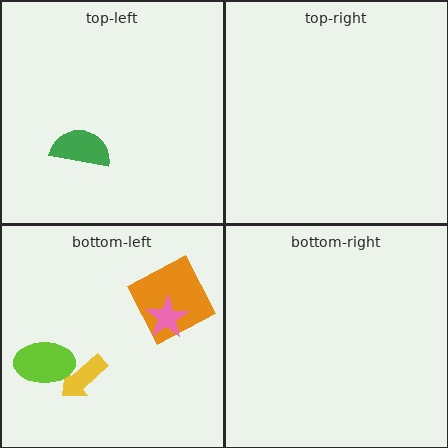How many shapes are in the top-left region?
1.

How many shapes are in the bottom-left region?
4.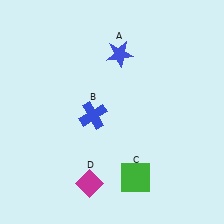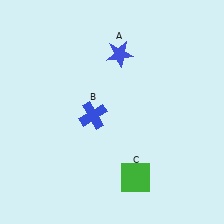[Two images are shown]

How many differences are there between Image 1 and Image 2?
There is 1 difference between the two images.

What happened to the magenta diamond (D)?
The magenta diamond (D) was removed in Image 2. It was in the bottom-left area of Image 1.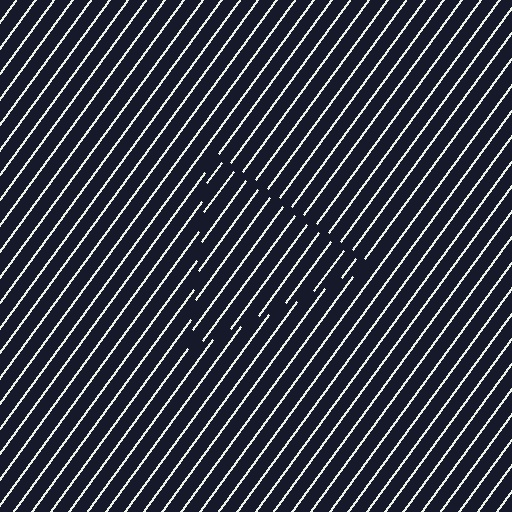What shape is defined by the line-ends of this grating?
An illusory triangle. The interior of the shape contains the same grating, shifted by half a period — the contour is defined by the phase discontinuity where line-ends from the inner and outer gratings abut.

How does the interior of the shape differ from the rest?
The interior of the shape contains the same grating, shifted by half a period — the contour is defined by the phase discontinuity where line-ends from the inner and outer gratings abut.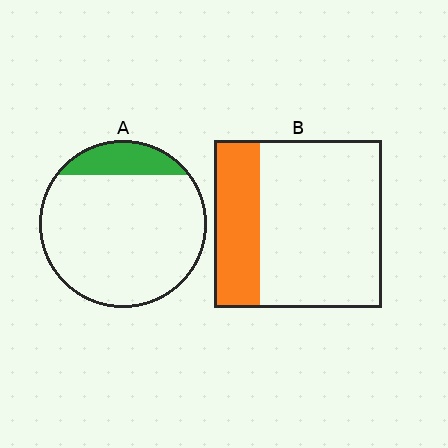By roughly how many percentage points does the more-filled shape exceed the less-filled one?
By roughly 10 percentage points (B over A).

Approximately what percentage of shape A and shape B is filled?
A is approximately 15% and B is approximately 25%.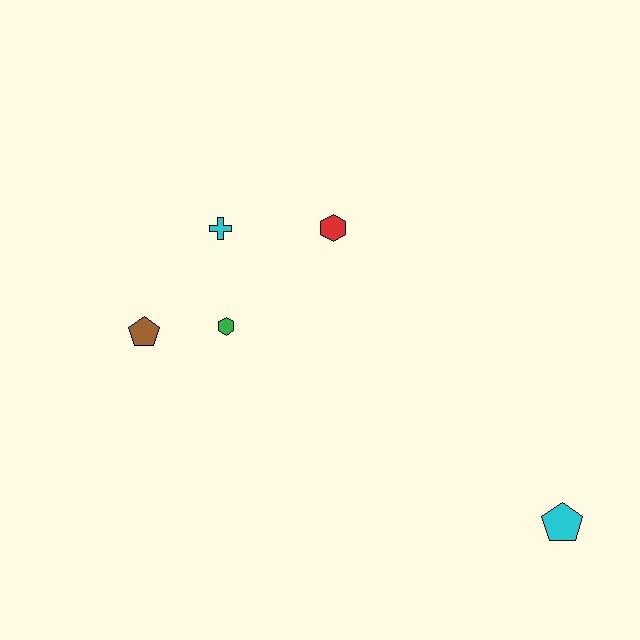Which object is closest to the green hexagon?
The brown pentagon is closest to the green hexagon.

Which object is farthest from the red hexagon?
The cyan pentagon is farthest from the red hexagon.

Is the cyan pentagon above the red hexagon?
No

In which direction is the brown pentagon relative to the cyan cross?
The brown pentagon is below the cyan cross.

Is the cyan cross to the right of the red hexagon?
No